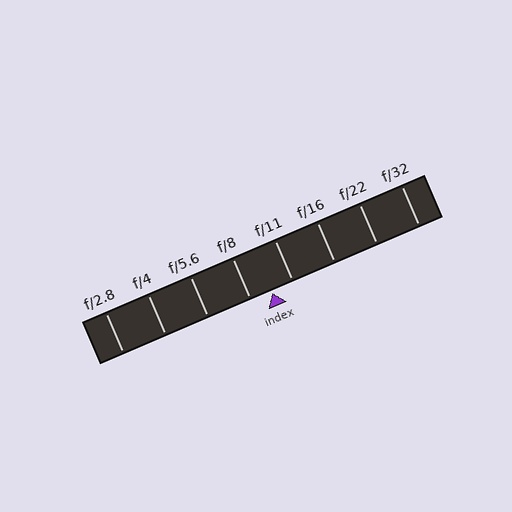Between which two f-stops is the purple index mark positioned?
The index mark is between f/8 and f/11.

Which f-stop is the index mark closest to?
The index mark is closest to f/11.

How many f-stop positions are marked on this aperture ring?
There are 8 f-stop positions marked.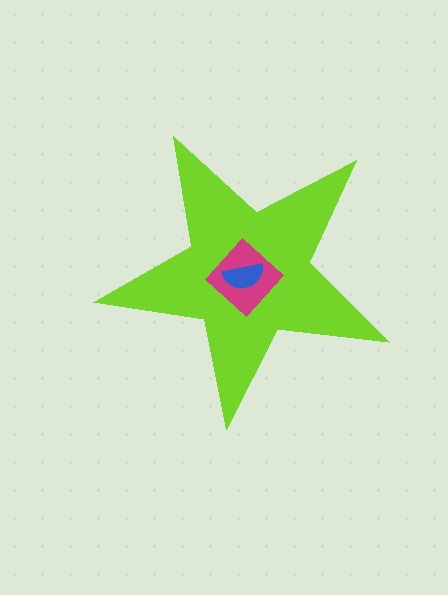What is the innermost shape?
The blue semicircle.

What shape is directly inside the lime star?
The magenta diamond.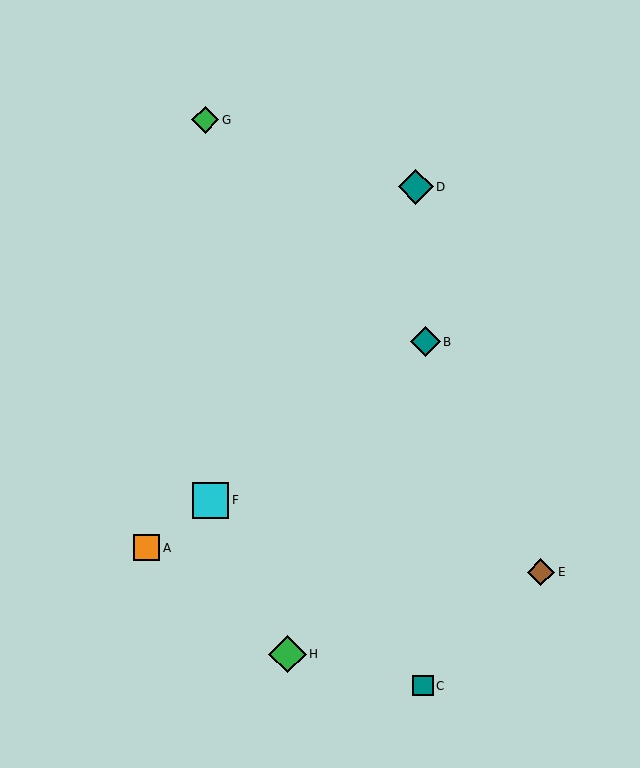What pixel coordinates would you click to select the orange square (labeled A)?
Click at (147, 548) to select the orange square A.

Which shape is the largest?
The green diamond (labeled H) is the largest.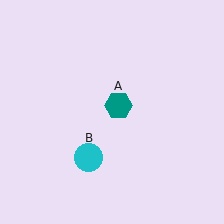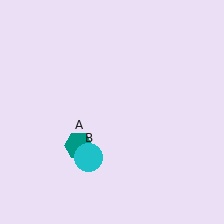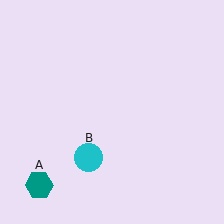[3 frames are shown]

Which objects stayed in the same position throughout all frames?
Cyan circle (object B) remained stationary.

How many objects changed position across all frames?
1 object changed position: teal hexagon (object A).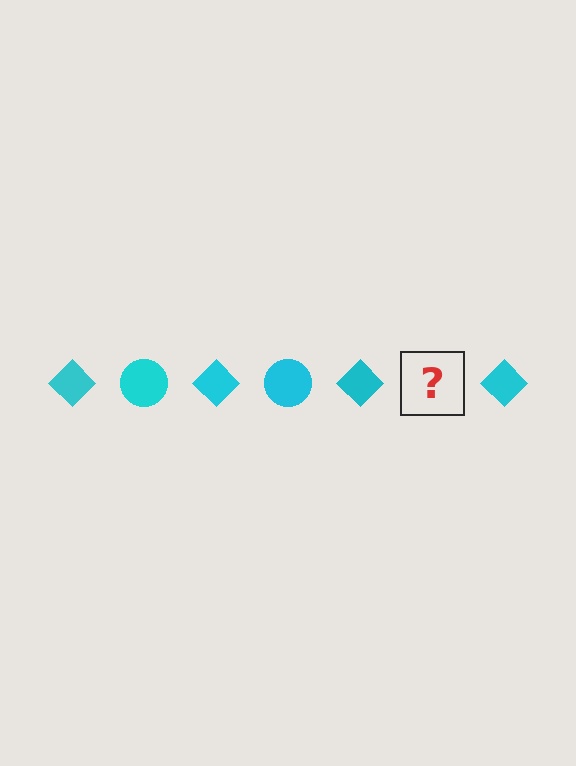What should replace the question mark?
The question mark should be replaced with a cyan circle.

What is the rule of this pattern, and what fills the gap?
The rule is that the pattern cycles through diamond, circle shapes in cyan. The gap should be filled with a cyan circle.